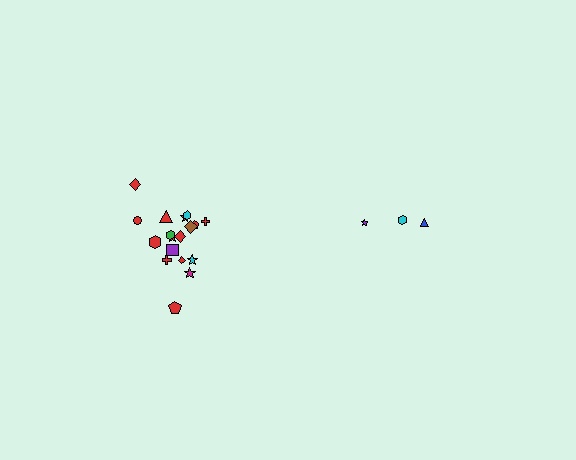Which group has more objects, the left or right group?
The left group.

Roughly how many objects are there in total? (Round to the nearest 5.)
Roughly 20 objects in total.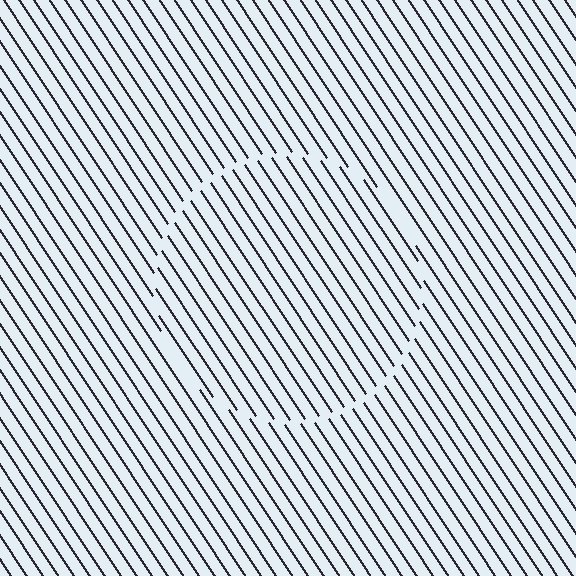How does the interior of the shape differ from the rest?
The interior of the shape contains the same grating, shifted by half a period — the contour is defined by the phase discontinuity where line-ends from the inner and outer gratings abut.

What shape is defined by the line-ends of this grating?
An illusory circle. The interior of the shape contains the same grating, shifted by half a period — the contour is defined by the phase discontinuity where line-ends from the inner and outer gratings abut.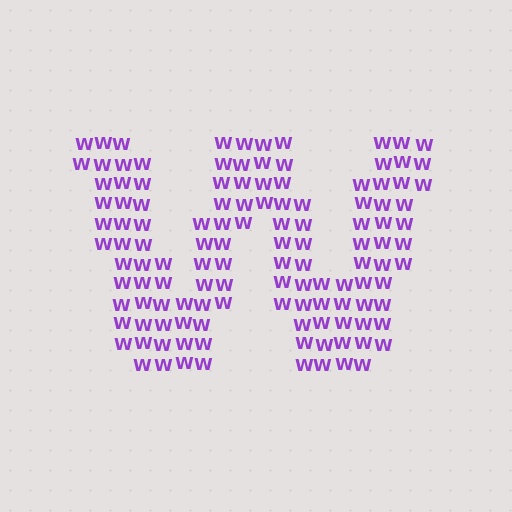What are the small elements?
The small elements are letter W's.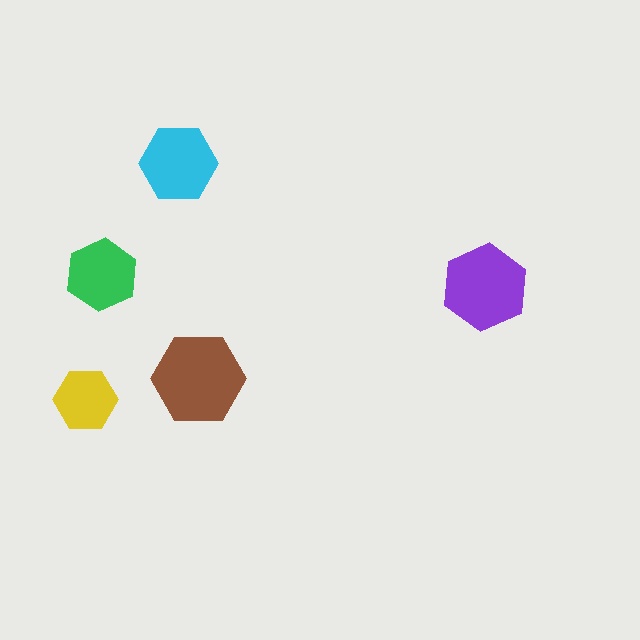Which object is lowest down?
The yellow hexagon is bottommost.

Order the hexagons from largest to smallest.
the brown one, the purple one, the cyan one, the green one, the yellow one.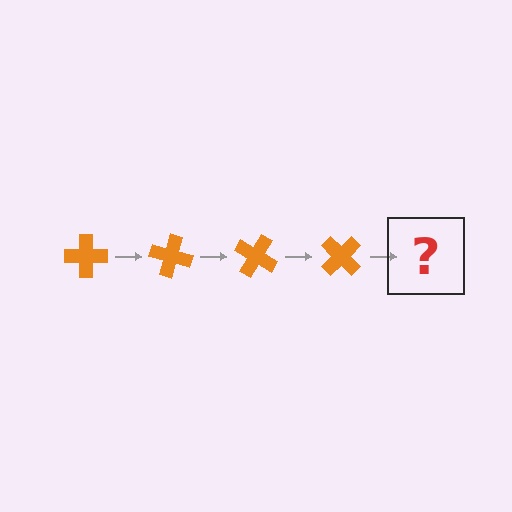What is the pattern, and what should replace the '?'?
The pattern is that the cross rotates 15 degrees each step. The '?' should be an orange cross rotated 60 degrees.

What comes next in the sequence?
The next element should be an orange cross rotated 60 degrees.